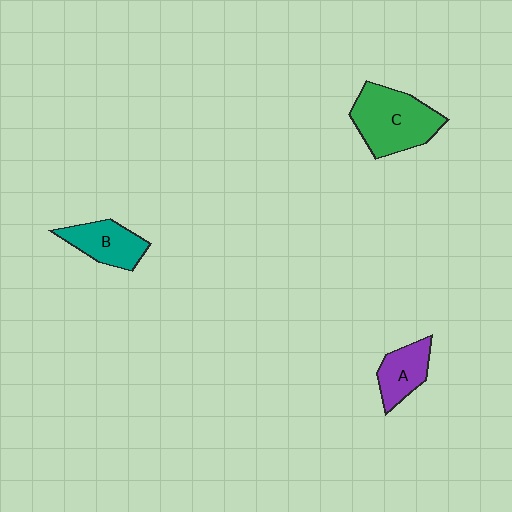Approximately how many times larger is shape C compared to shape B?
Approximately 1.6 times.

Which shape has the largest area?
Shape C (green).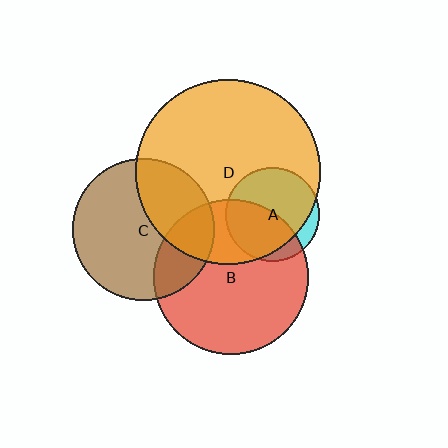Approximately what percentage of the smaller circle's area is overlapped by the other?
Approximately 85%.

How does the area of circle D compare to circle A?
Approximately 3.9 times.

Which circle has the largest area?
Circle D (orange).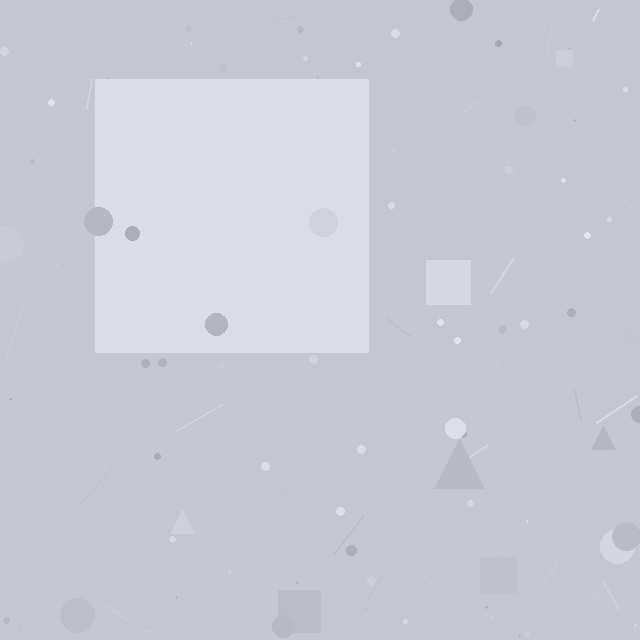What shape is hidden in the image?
A square is hidden in the image.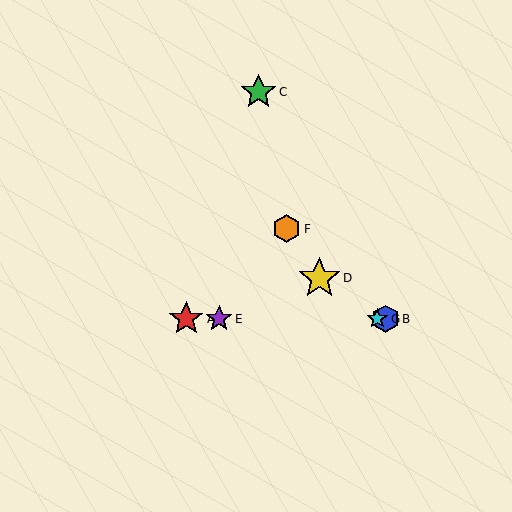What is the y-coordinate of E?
Object E is at y≈319.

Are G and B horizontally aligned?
Yes, both are at y≈319.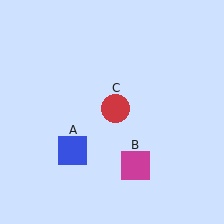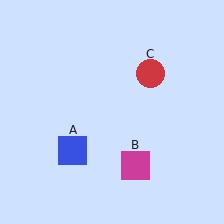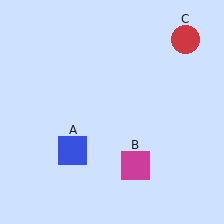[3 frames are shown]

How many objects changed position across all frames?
1 object changed position: red circle (object C).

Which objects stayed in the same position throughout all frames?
Blue square (object A) and magenta square (object B) remained stationary.